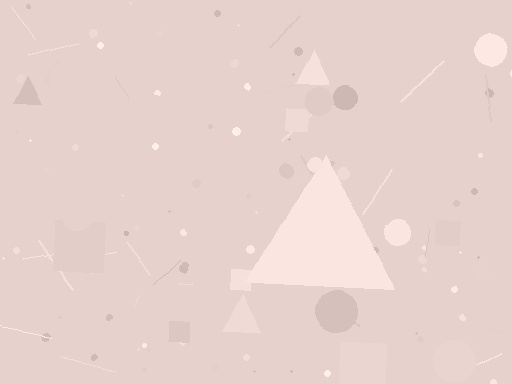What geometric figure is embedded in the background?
A triangle is embedded in the background.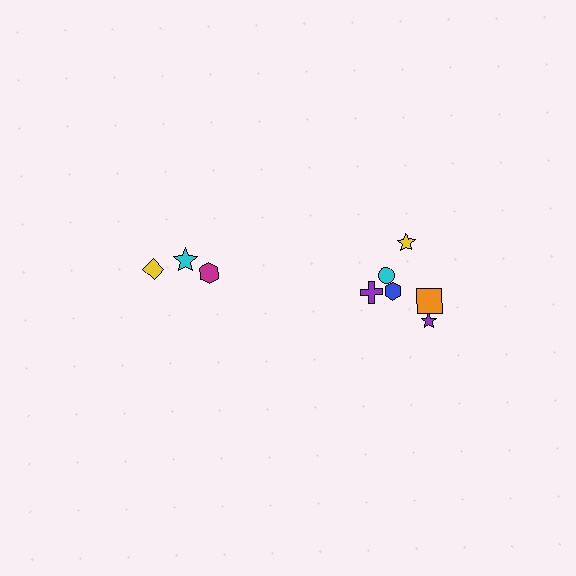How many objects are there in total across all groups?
There are 9 objects.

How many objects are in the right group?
There are 6 objects.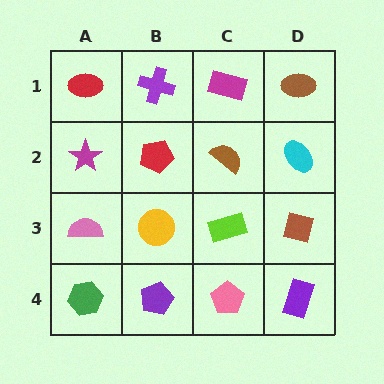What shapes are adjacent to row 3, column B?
A red pentagon (row 2, column B), a purple pentagon (row 4, column B), a pink semicircle (row 3, column A), a lime rectangle (row 3, column C).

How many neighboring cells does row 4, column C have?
3.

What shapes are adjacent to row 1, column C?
A brown semicircle (row 2, column C), a purple cross (row 1, column B), a brown ellipse (row 1, column D).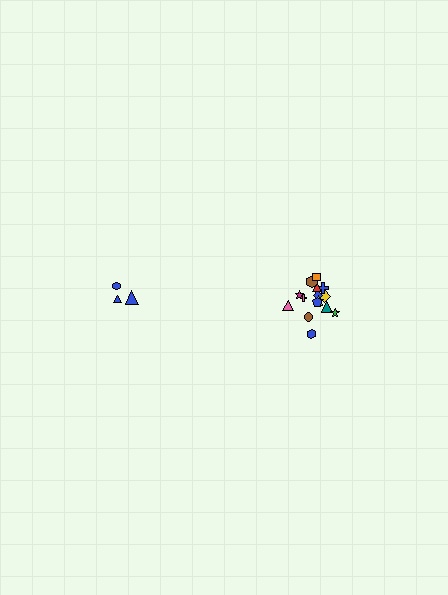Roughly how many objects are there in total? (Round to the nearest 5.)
Roughly 20 objects in total.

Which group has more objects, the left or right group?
The right group.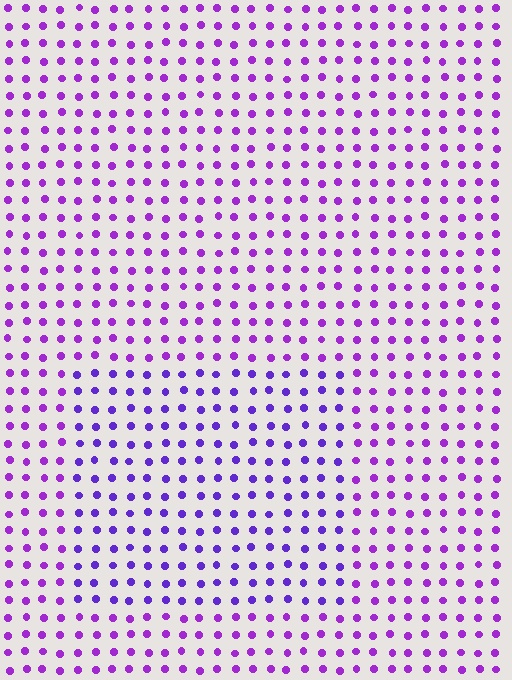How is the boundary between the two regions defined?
The boundary is defined purely by a slight shift in hue (about 23 degrees). Spacing, size, and orientation are identical on both sides.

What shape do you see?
I see a rectangle.